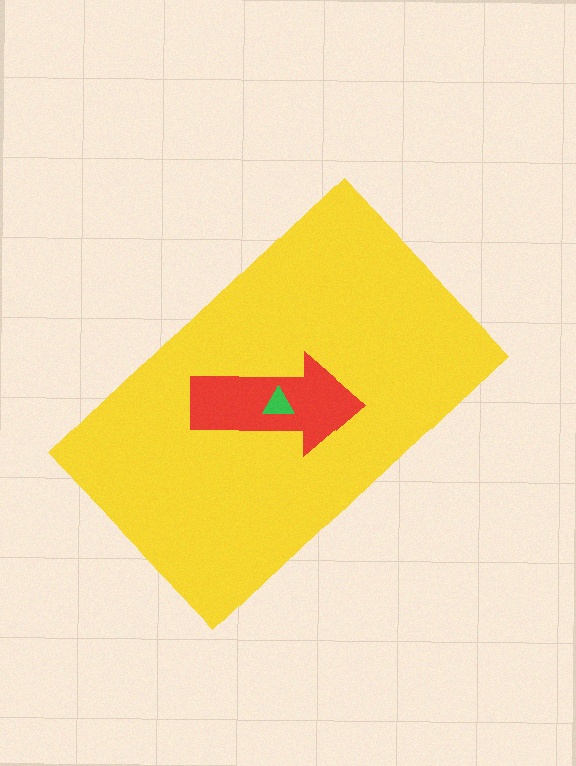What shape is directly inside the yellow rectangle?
The red arrow.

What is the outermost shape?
The yellow rectangle.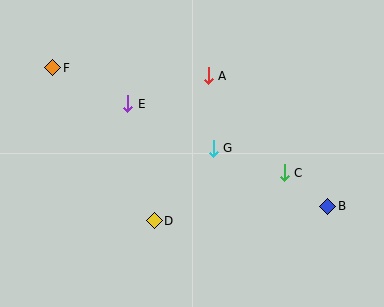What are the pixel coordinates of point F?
Point F is at (53, 68).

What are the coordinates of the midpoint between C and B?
The midpoint between C and B is at (306, 189).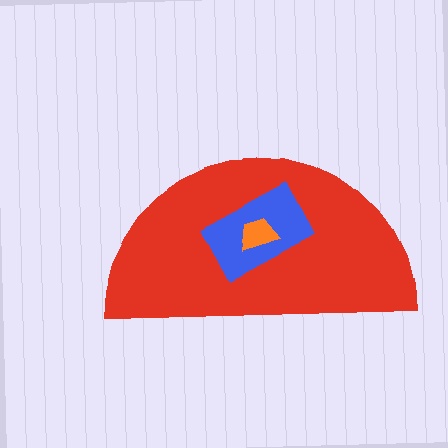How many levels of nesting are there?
3.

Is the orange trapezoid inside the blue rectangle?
Yes.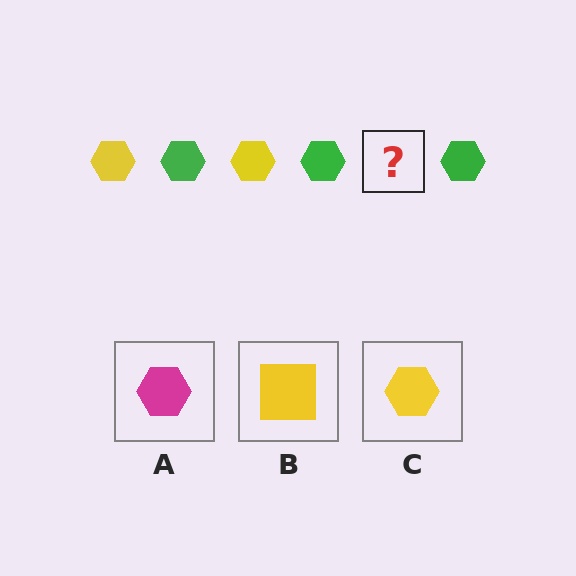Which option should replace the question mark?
Option C.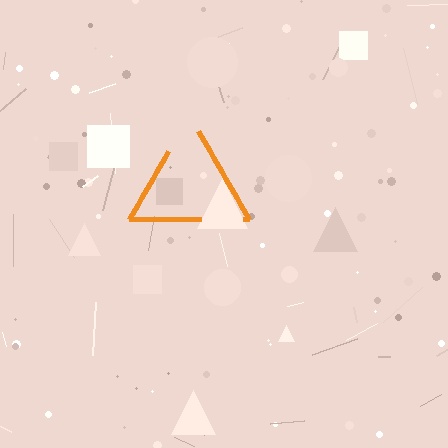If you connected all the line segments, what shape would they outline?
They would outline a triangle.